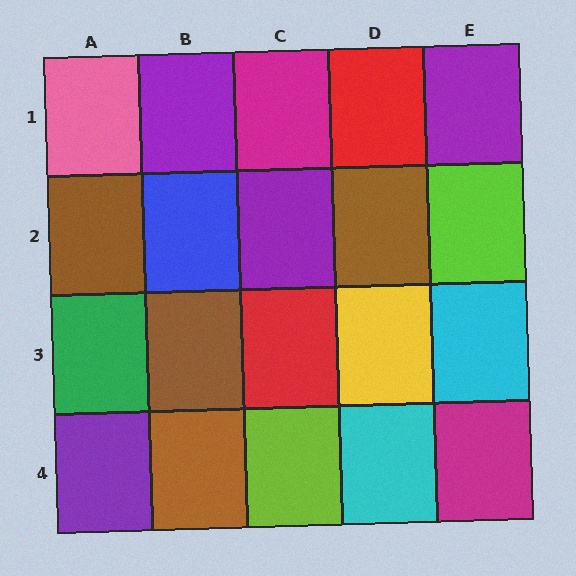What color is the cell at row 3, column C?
Red.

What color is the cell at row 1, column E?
Purple.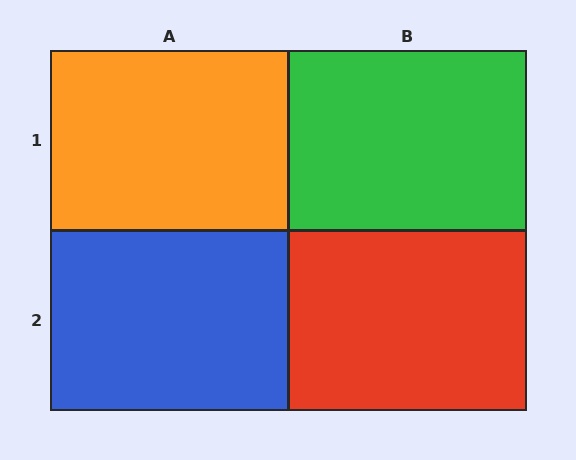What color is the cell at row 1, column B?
Green.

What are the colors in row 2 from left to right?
Blue, red.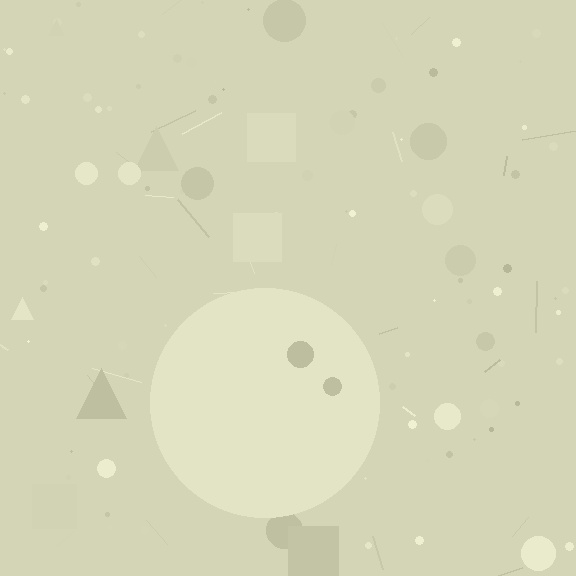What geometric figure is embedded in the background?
A circle is embedded in the background.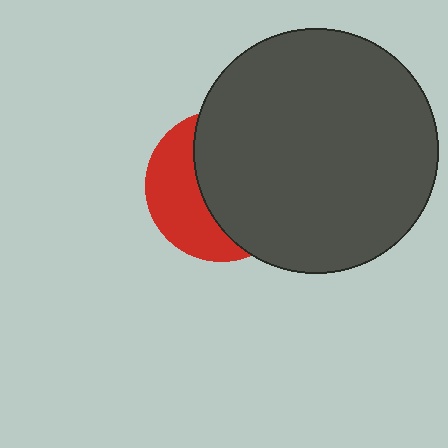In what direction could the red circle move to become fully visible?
The red circle could move left. That would shift it out from behind the dark gray circle entirely.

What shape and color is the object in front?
The object in front is a dark gray circle.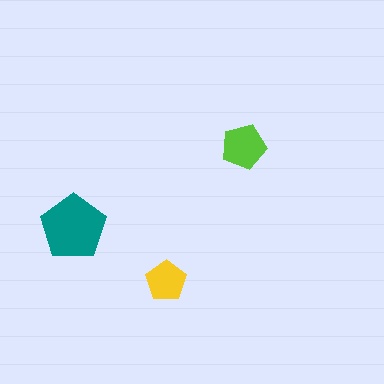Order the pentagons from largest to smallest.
the teal one, the lime one, the yellow one.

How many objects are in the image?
There are 3 objects in the image.